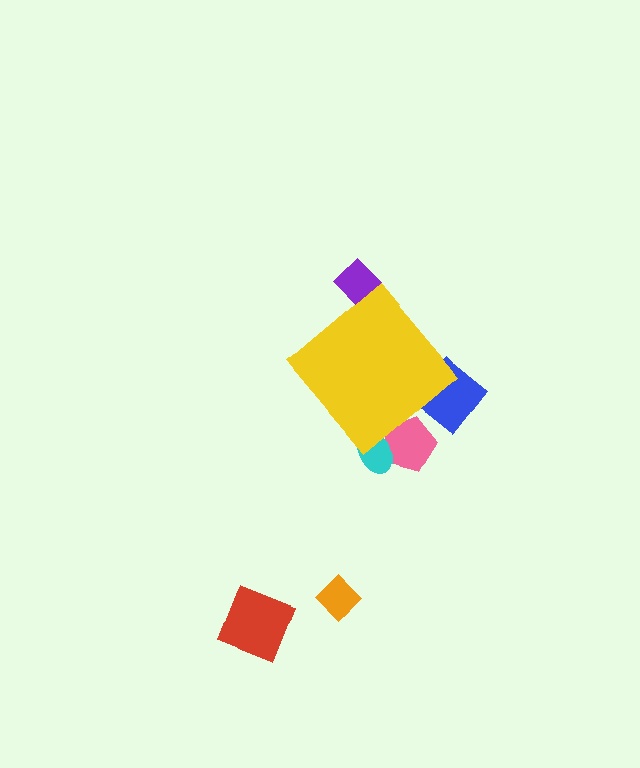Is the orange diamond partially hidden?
No, the orange diamond is fully visible.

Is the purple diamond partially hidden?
Yes, the purple diamond is partially hidden behind the yellow diamond.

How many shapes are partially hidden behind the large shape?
4 shapes are partially hidden.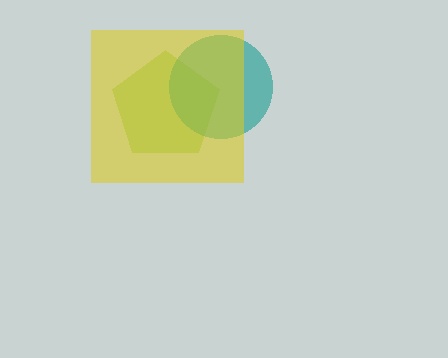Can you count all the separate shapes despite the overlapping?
Yes, there are 3 separate shapes.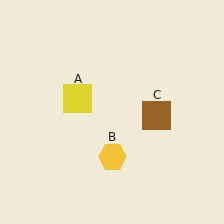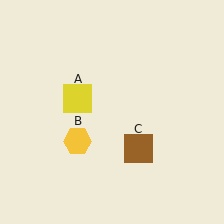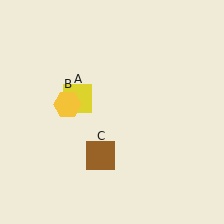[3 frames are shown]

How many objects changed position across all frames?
2 objects changed position: yellow hexagon (object B), brown square (object C).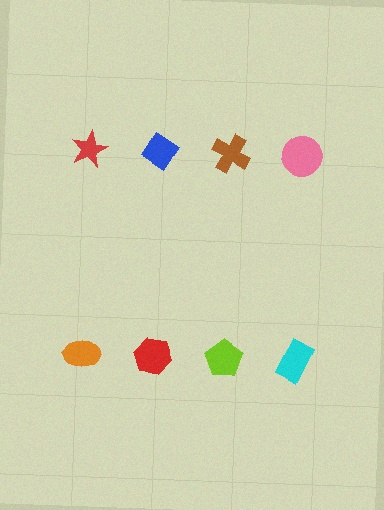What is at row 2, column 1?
An orange ellipse.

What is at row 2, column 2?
A red hexagon.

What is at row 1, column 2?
A blue diamond.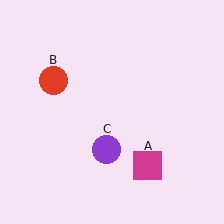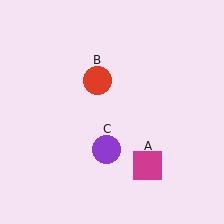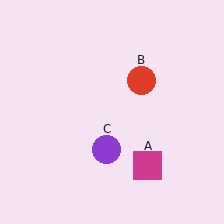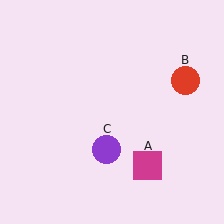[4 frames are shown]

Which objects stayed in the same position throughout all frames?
Magenta square (object A) and purple circle (object C) remained stationary.